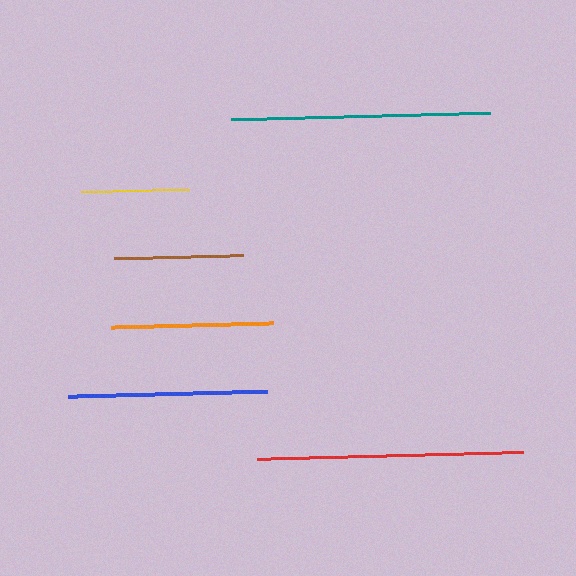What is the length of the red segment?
The red segment is approximately 266 pixels long.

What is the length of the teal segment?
The teal segment is approximately 259 pixels long.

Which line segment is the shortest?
The yellow line is the shortest at approximately 109 pixels.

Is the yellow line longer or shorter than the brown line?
The brown line is longer than the yellow line.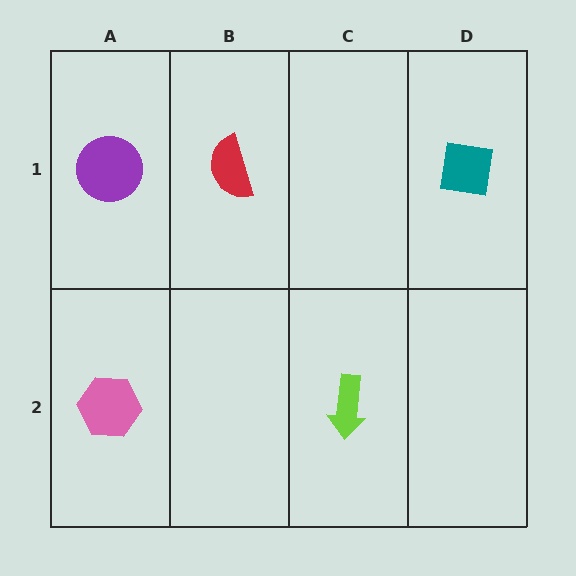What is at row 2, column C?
A lime arrow.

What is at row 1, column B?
A red semicircle.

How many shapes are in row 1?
3 shapes.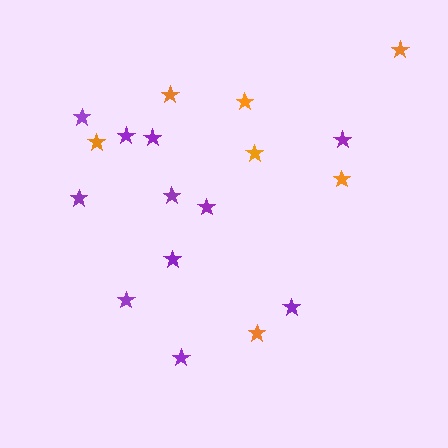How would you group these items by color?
There are 2 groups: one group of purple stars (11) and one group of orange stars (7).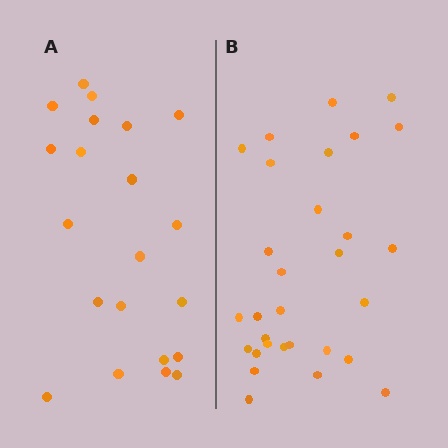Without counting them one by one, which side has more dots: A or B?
Region B (the right region) has more dots.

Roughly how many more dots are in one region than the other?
Region B has roughly 8 or so more dots than region A.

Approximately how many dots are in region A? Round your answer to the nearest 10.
About 20 dots. (The exact count is 21, which rounds to 20.)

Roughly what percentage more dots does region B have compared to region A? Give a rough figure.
About 45% more.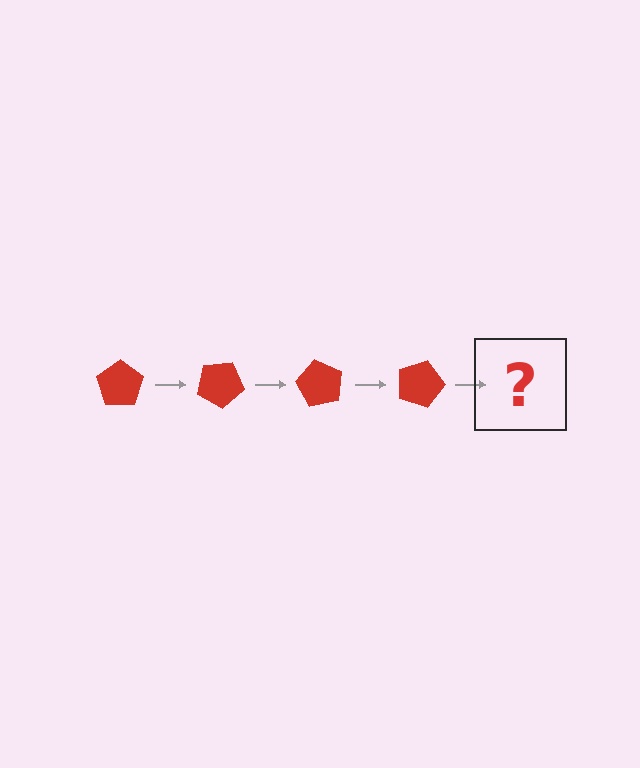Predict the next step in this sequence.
The next step is a red pentagon rotated 120 degrees.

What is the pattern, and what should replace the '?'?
The pattern is that the pentagon rotates 30 degrees each step. The '?' should be a red pentagon rotated 120 degrees.